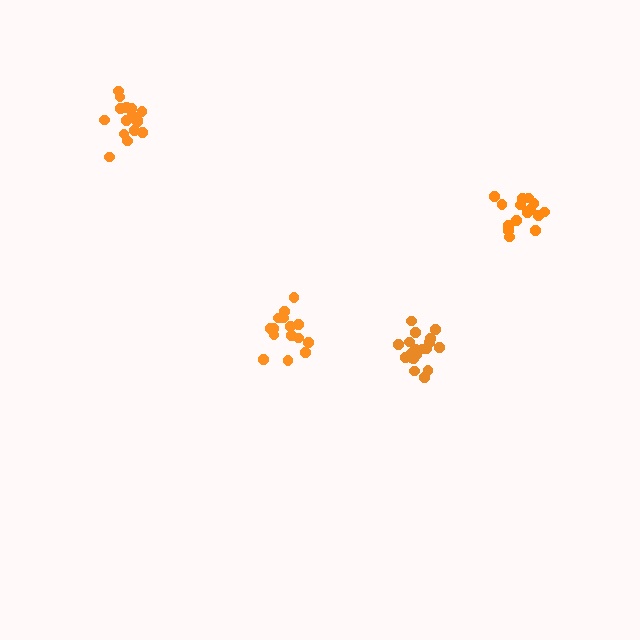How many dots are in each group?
Group 1: 15 dots, Group 2: 17 dots, Group 3: 15 dots, Group 4: 19 dots (66 total).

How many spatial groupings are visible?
There are 4 spatial groupings.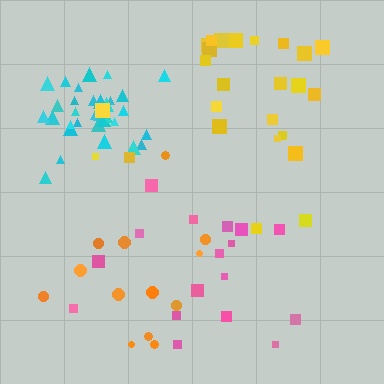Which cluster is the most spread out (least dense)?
Orange.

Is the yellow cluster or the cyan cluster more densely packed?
Cyan.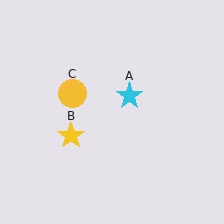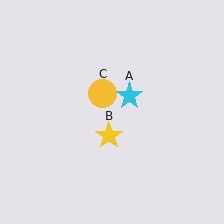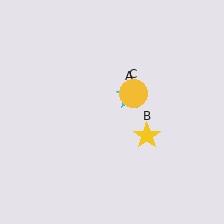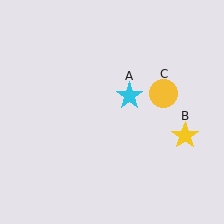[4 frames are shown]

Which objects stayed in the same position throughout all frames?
Cyan star (object A) remained stationary.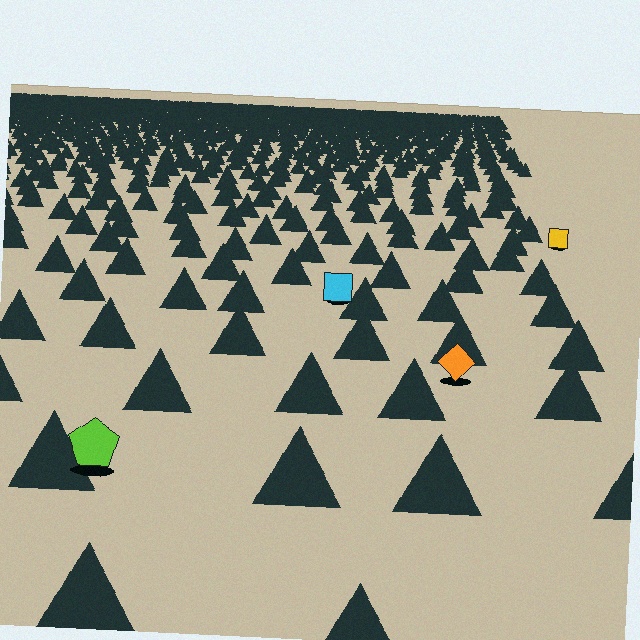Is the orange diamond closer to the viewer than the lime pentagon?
No. The lime pentagon is closer — you can tell from the texture gradient: the ground texture is coarser near it.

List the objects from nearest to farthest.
From nearest to farthest: the lime pentagon, the orange diamond, the cyan square, the yellow square.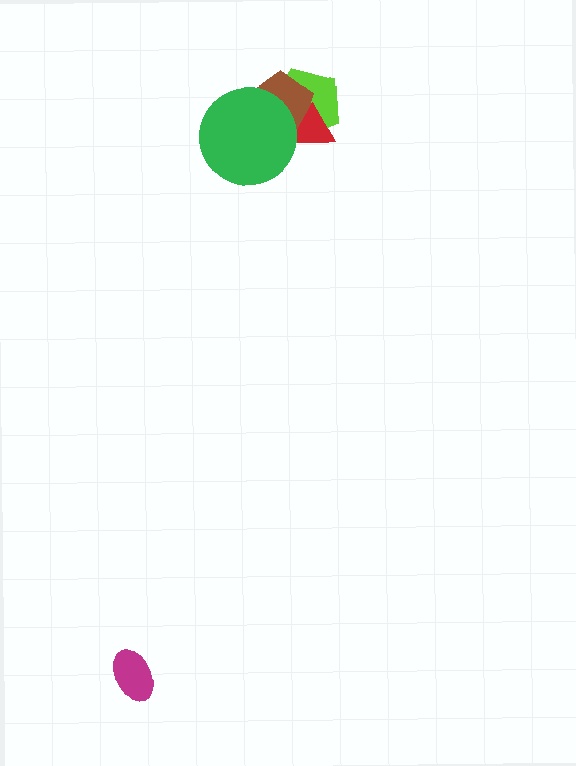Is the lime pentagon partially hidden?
Yes, it is partially covered by another shape.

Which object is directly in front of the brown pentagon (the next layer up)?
The red triangle is directly in front of the brown pentagon.